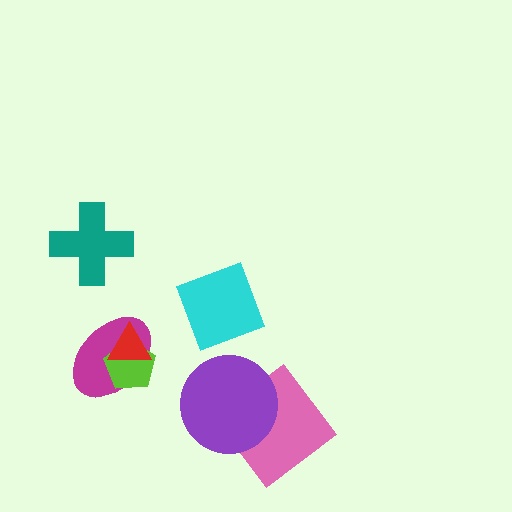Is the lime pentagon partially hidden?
Yes, it is partially covered by another shape.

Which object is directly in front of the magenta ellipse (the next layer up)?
The lime pentagon is directly in front of the magenta ellipse.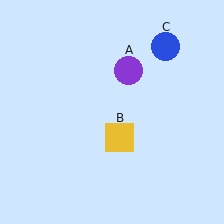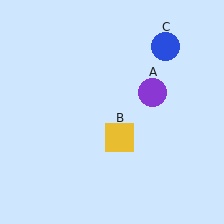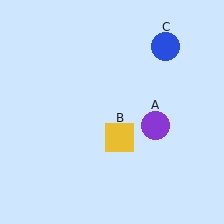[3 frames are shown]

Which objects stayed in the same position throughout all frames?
Yellow square (object B) and blue circle (object C) remained stationary.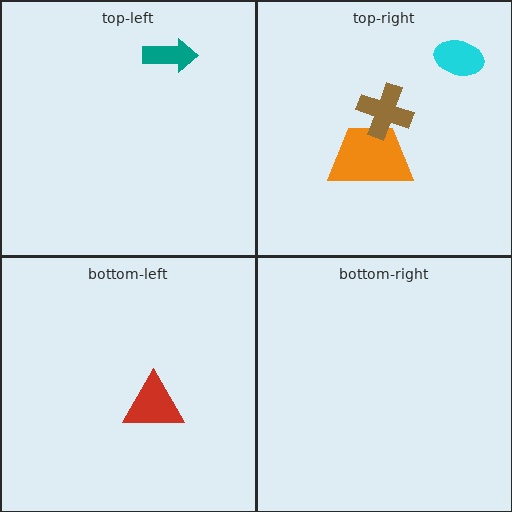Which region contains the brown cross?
The top-right region.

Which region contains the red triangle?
The bottom-left region.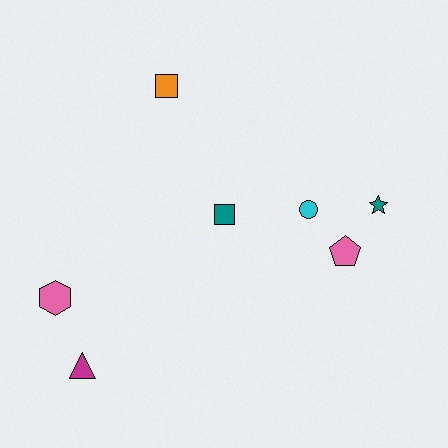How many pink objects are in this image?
There are 2 pink objects.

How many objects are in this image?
There are 7 objects.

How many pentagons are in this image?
There is 1 pentagon.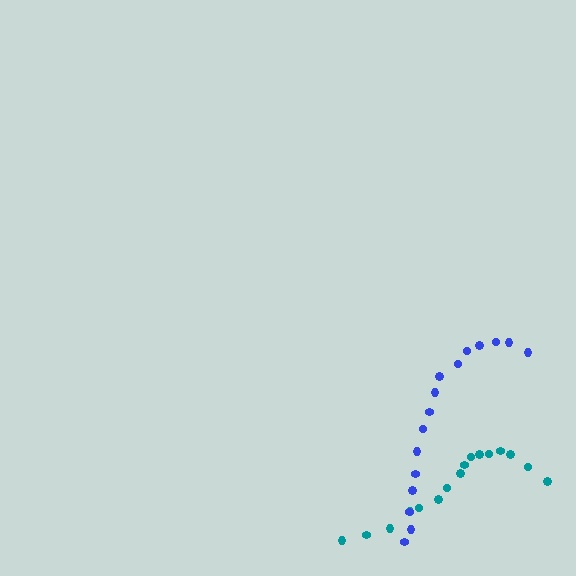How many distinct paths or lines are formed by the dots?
There are 2 distinct paths.